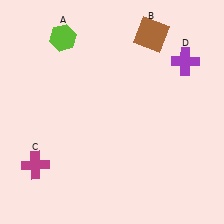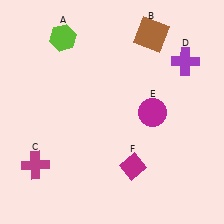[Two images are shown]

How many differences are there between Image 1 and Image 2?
There are 2 differences between the two images.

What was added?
A magenta circle (E), a magenta diamond (F) were added in Image 2.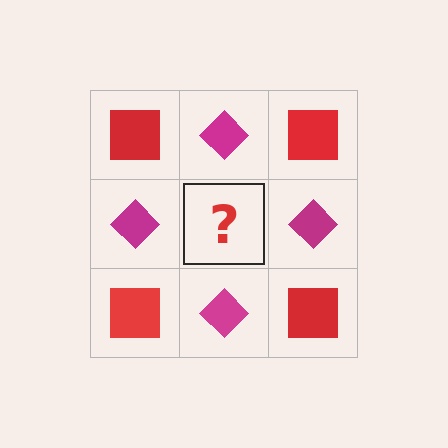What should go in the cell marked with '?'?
The missing cell should contain a red square.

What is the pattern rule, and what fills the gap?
The rule is that it alternates red square and magenta diamond in a checkerboard pattern. The gap should be filled with a red square.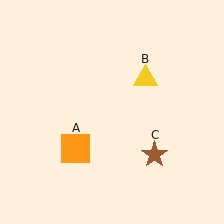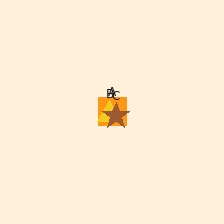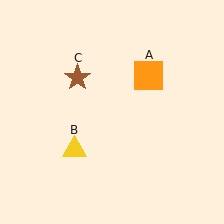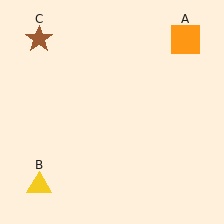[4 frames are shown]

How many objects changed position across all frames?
3 objects changed position: orange square (object A), yellow triangle (object B), brown star (object C).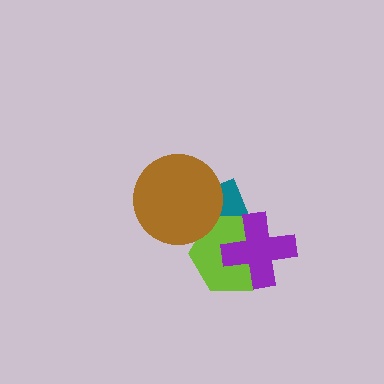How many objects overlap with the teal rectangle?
3 objects overlap with the teal rectangle.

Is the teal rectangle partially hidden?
Yes, it is partially covered by another shape.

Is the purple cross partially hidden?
No, no other shape covers it.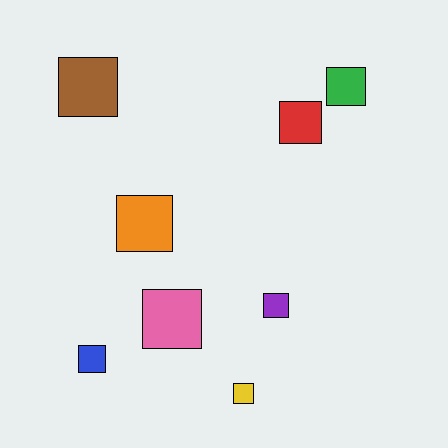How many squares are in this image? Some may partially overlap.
There are 8 squares.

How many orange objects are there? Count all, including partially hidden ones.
There is 1 orange object.